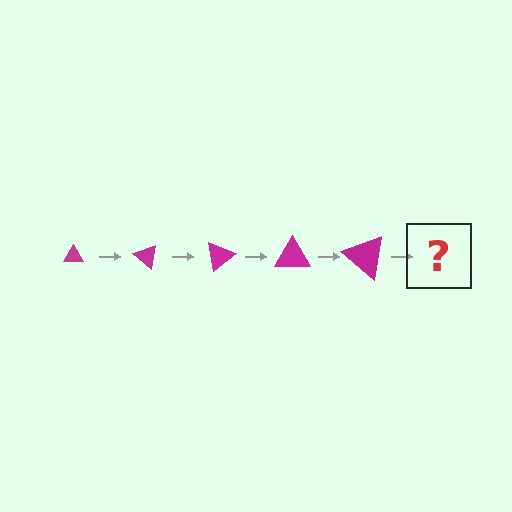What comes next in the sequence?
The next element should be a triangle, larger than the previous one and rotated 200 degrees from the start.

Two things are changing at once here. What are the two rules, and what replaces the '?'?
The two rules are that the triangle grows larger each step and it rotates 40 degrees each step. The '?' should be a triangle, larger than the previous one and rotated 200 degrees from the start.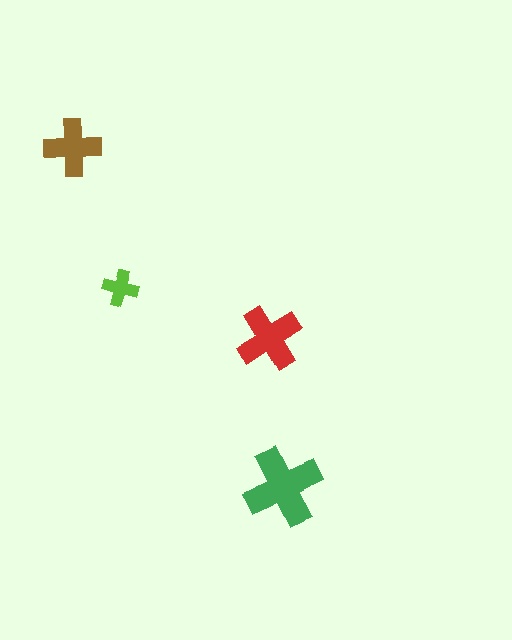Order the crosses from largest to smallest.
the green one, the red one, the brown one, the lime one.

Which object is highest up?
The brown cross is topmost.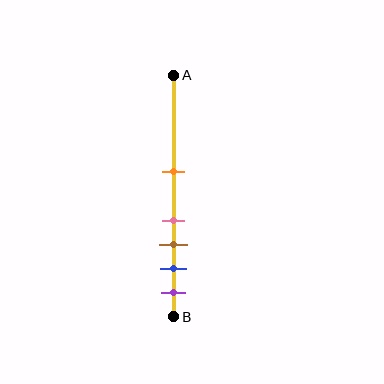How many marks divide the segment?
There are 5 marks dividing the segment.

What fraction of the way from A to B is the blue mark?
The blue mark is approximately 80% (0.8) of the way from A to B.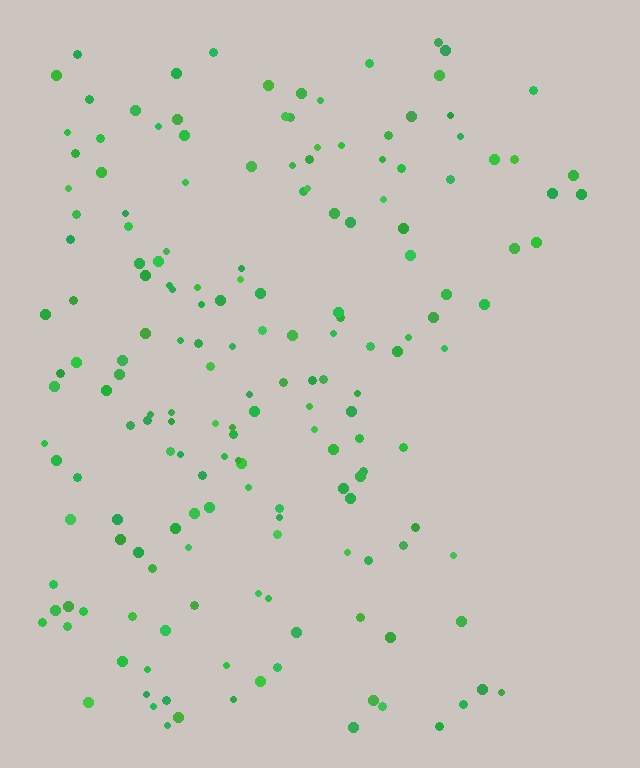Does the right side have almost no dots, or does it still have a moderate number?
Still a moderate number, just noticeably fewer than the left.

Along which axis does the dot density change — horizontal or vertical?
Horizontal.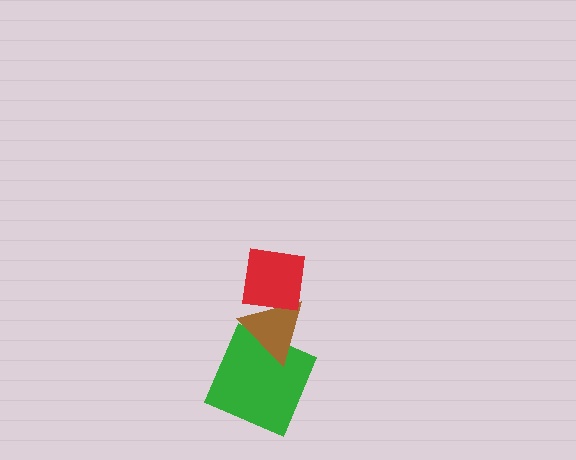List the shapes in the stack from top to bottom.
From top to bottom: the red square, the brown triangle, the green square.